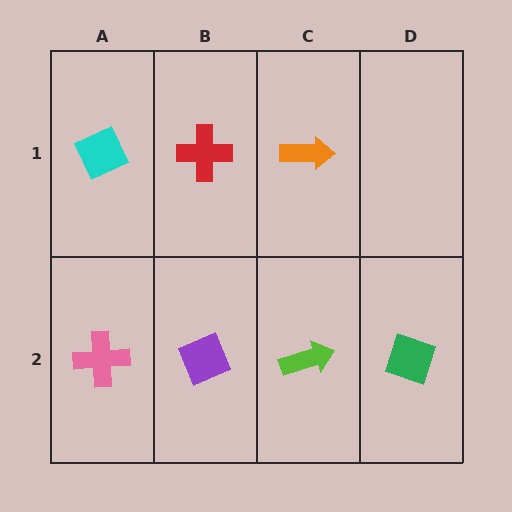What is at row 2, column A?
A pink cross.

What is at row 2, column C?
A lime arrow.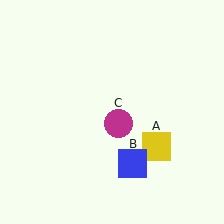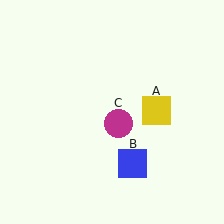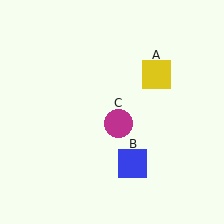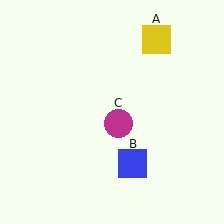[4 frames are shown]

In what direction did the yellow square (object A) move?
The yellow square (object A) moved up.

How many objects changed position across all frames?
1 object changed position: yellow square (object A).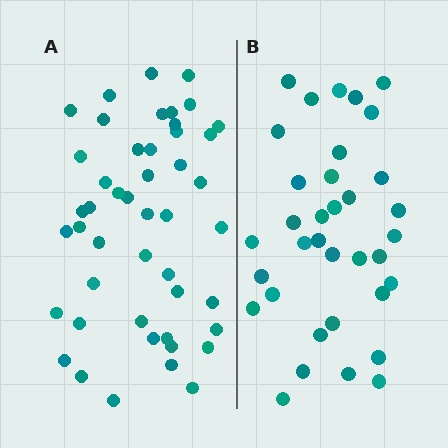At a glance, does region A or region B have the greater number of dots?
Region A (the left region) has more dots.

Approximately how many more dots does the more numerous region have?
Region A has roughly 12 or so more dots than region B.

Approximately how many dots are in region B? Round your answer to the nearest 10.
About 40 dots. (The exact count is 35, which rounds to 40.)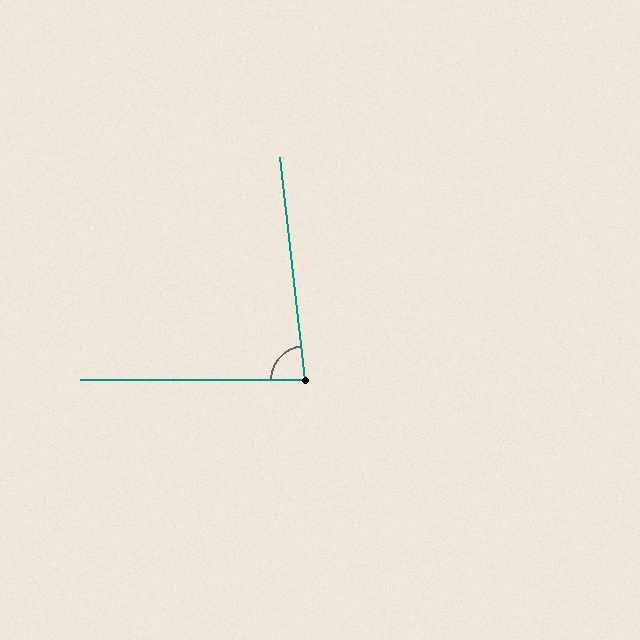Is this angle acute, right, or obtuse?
It is acute.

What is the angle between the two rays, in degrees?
Approximately 84 degrees.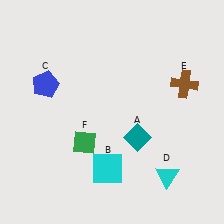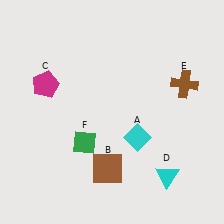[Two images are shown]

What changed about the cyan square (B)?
In Image 1, B is cyan. In Image 2, it changed to brown.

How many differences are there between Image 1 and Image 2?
There are 3 differences between the two images.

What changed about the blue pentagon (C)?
In Image 1, C is blue. In Image 2, it changed to magenta.